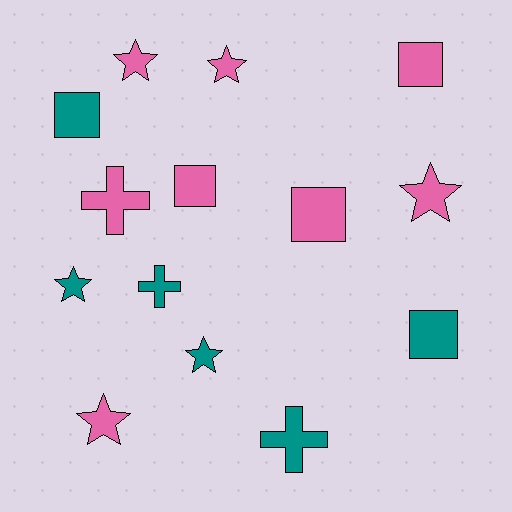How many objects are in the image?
There are 14 objects.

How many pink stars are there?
There are 4 pink stars.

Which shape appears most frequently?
Star, with 6 objects.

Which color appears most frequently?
Pink, with 8 objects.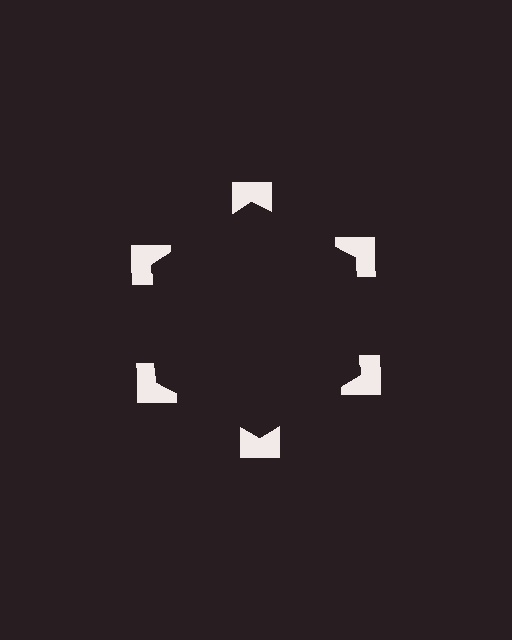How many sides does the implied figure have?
6 sides.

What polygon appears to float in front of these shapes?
An illusory hexagon — its edges are inferred from the aligned wedge cuts in the notched squares, not physically drawn.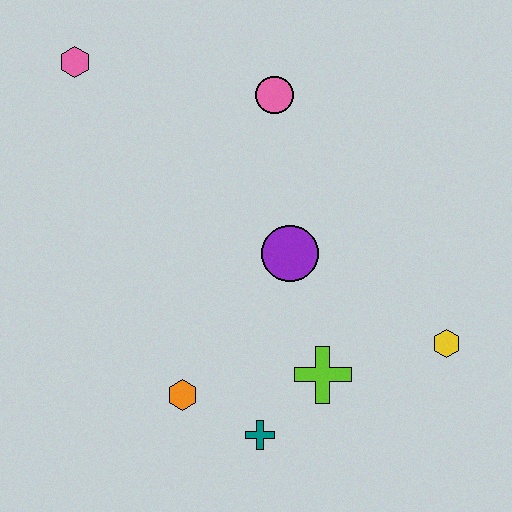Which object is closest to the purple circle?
The lime cross is closest to the purple circle.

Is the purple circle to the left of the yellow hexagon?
Yes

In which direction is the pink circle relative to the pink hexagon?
The pink circle is to the right of the pink hexagon.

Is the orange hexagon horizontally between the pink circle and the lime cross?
No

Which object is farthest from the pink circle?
The teal cross is farthest from the pink circle.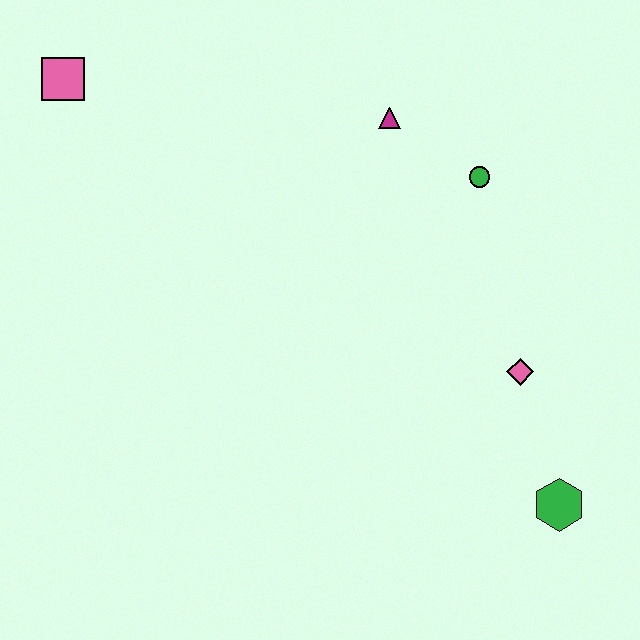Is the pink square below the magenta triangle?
No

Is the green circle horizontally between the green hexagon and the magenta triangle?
Yes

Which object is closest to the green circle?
The magenta triangle is closest to the green circle.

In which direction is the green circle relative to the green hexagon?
The green circle is above the green hexagon.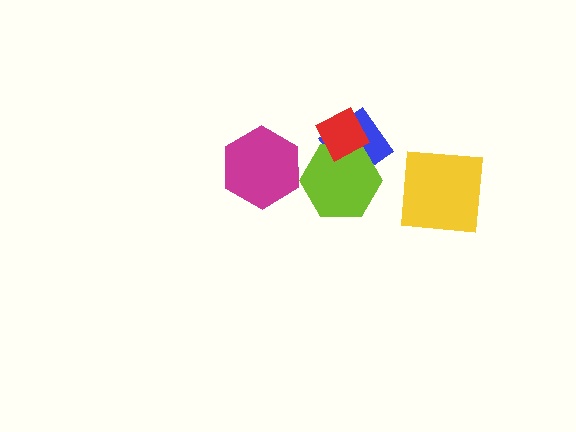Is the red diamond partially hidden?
No, no other shape covers it.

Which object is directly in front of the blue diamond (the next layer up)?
The lime hexagon is directly in front of the blue diamond.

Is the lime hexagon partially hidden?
Yes, it is partially covered by another shape.